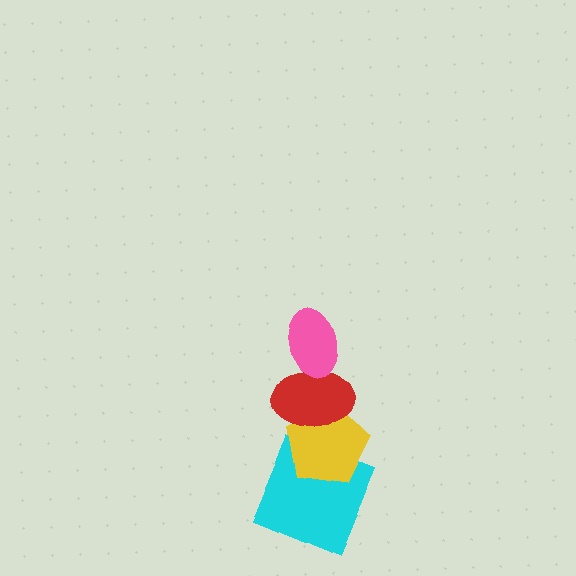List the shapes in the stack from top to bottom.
From top to bottom: the pink ellipse, the red ellipse, the yellow pentagon, the cyan square.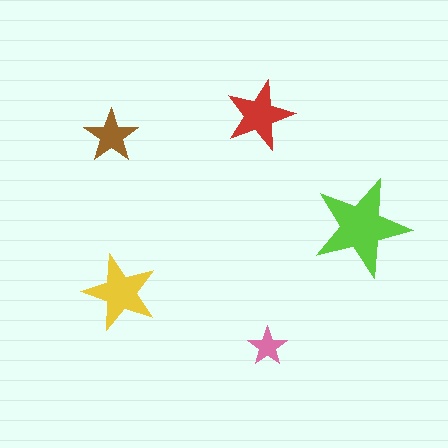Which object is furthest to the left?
The brown star is leftmost.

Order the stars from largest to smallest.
the lime one, the yellow one, the red one, the brown one, the pink one.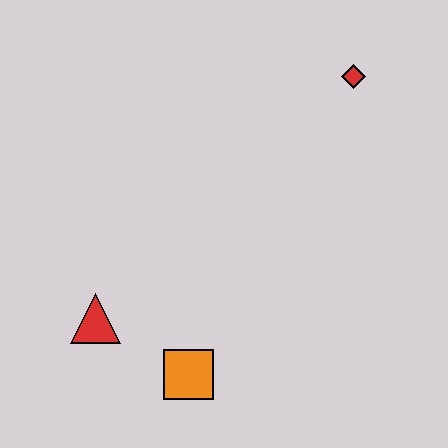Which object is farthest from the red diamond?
The red triangle is farthest from the red diamond.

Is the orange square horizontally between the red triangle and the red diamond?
Yes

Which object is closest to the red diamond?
The orange square is closest to the red diamond.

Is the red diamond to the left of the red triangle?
No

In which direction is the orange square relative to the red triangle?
The orange square is to the right of the red triangle.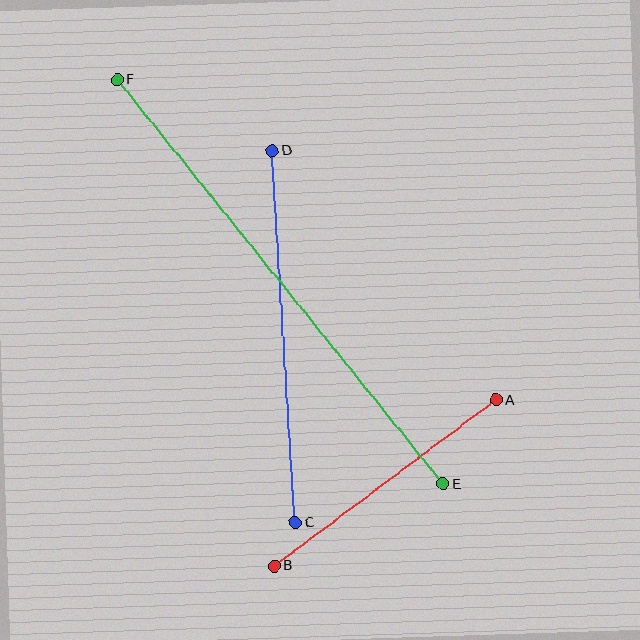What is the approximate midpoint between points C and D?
The midpoint is at approximately (284, 337) pixels.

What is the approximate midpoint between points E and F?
The midpoint is at approximately (280, 282) pixels.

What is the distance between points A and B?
The distance is approximately 277 pixels.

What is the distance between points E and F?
The distance is approximately 519 pixels.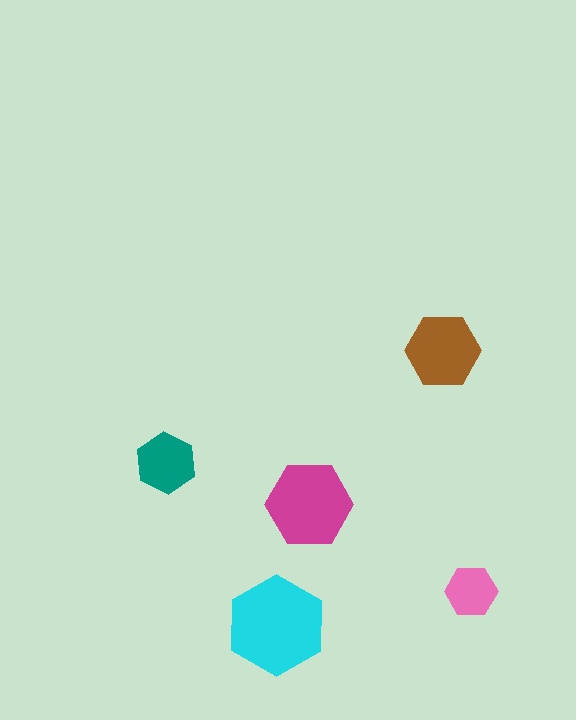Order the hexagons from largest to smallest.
the cyan one, the magenta one, the brown one, the teal one, the pink one.